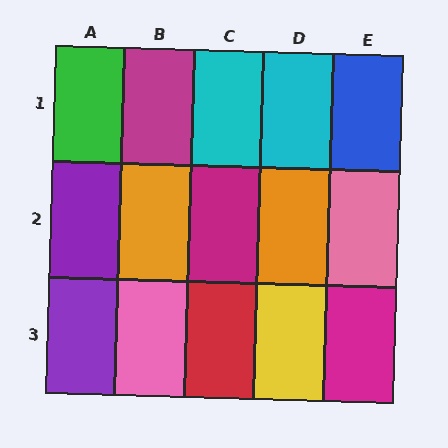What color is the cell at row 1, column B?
Magenta.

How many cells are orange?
2 cells are orange.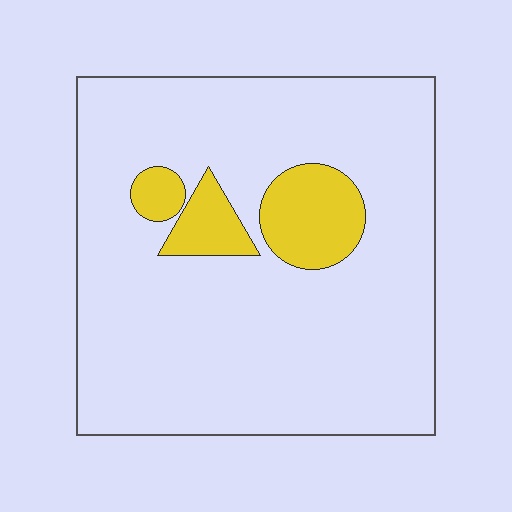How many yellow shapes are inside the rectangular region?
3.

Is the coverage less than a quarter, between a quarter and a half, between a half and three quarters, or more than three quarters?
Less than a quarter.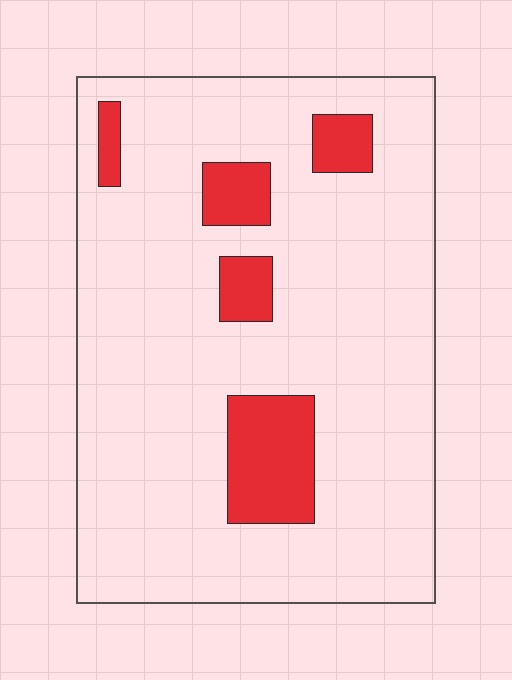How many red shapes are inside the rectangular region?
5.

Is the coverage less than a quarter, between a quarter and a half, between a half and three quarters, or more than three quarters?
Less than a quarter.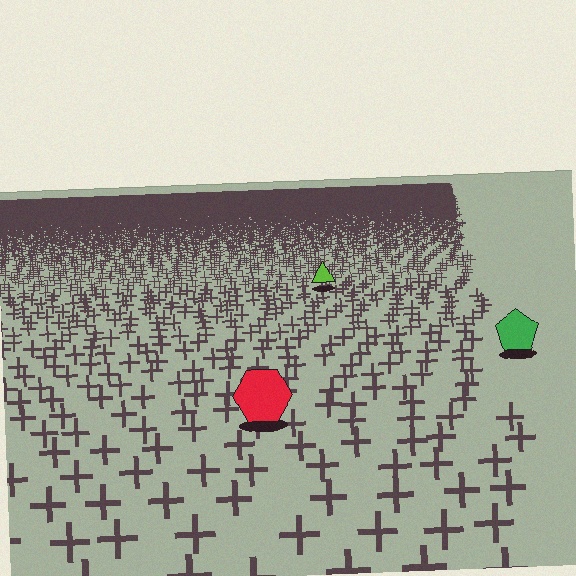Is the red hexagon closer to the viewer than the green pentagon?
Yes. The red hexagon is closer — you can tell from the texture gradient: the ground texture is coarser near it.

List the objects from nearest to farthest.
From nearest to farthest: the red hexagon, the green pentagon, the lime triangle.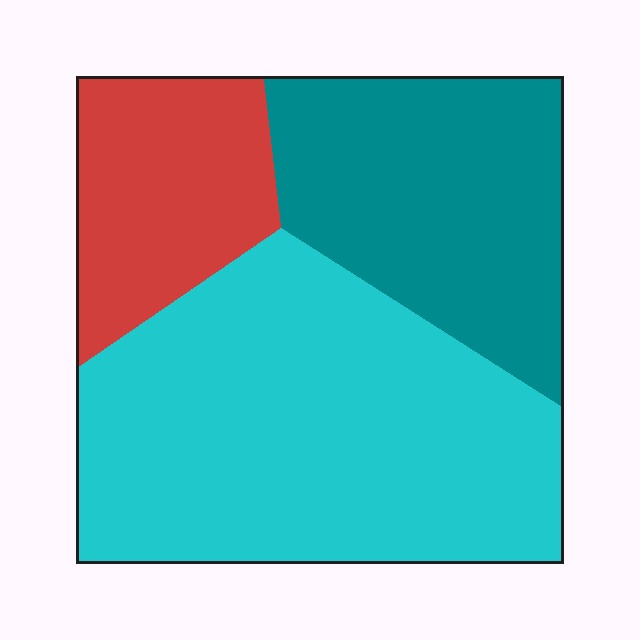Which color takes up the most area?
Cyan, at roughly 50%.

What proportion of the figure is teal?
Teal takes up between a sixth and a third of the figure.